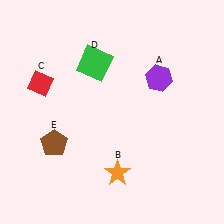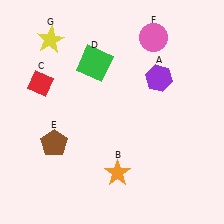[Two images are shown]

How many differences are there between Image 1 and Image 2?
There are 2 differences between the two images.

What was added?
A pink circle (F), a yellow star (G) were added in Image 2.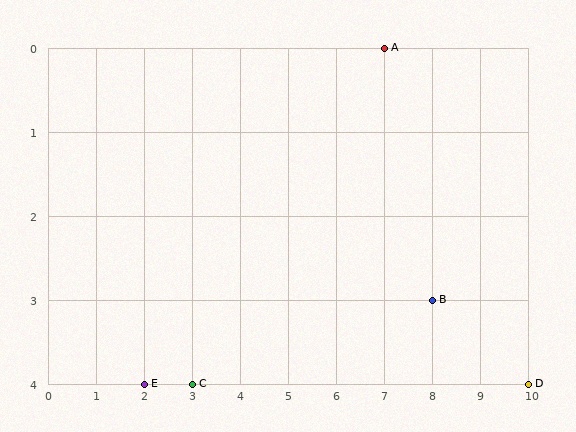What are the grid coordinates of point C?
Point C is at grid coordinates (3, 4).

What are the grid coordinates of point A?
Point A is at grid coordinates (7, 0).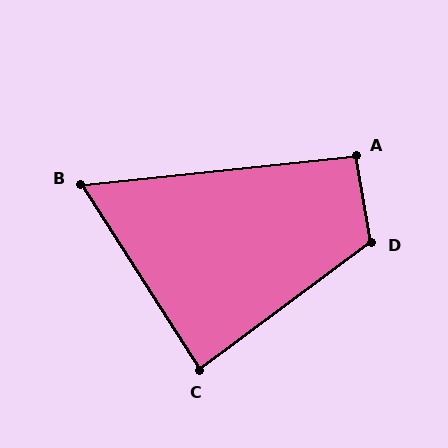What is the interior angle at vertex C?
Approximately 86 degrees (approximately right).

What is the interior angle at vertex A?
Approximately 94 degrees (approximately right).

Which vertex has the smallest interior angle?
B, at approximately 63 degrees.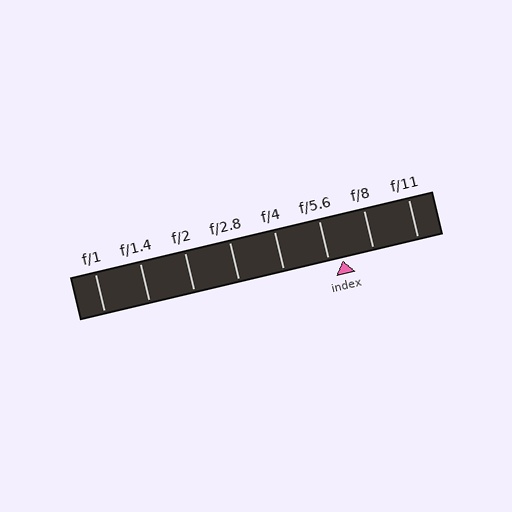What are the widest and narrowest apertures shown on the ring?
The widest aperture shown is f/1 and the narrowest is f/11.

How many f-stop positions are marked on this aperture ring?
There are 8 f-stop positions marked.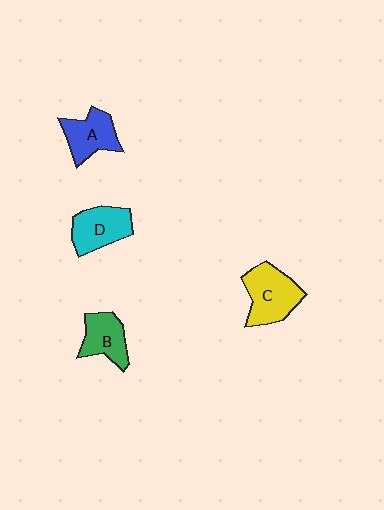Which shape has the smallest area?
Shape B (green).